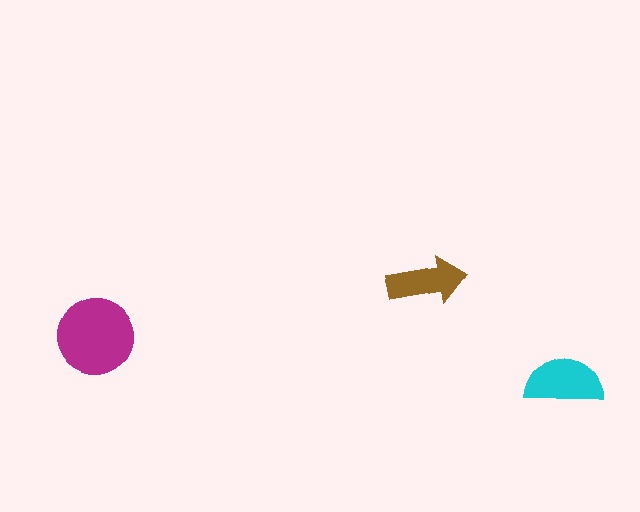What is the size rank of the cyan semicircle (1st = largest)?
2nd.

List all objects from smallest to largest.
The brown arrow, the cyan semicircle, the magenta circle.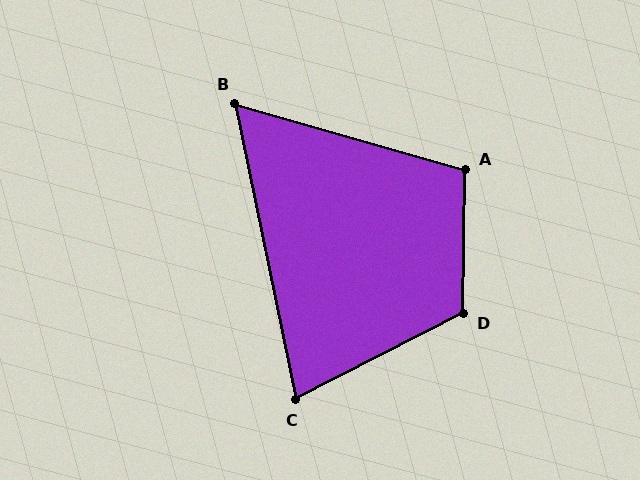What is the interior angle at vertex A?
Approximately 105 degrees (obtuse).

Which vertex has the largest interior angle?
D, at approximately 118 degrees.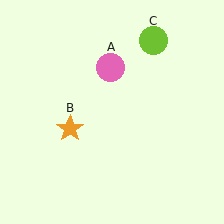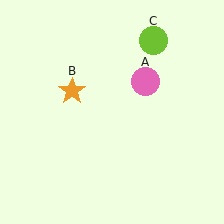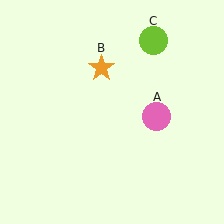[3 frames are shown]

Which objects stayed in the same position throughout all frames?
Lime circle (object C) remained stationary.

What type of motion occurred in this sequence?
The pink circle (object A), orange star (object B) rotated clockwise around the center of the scene.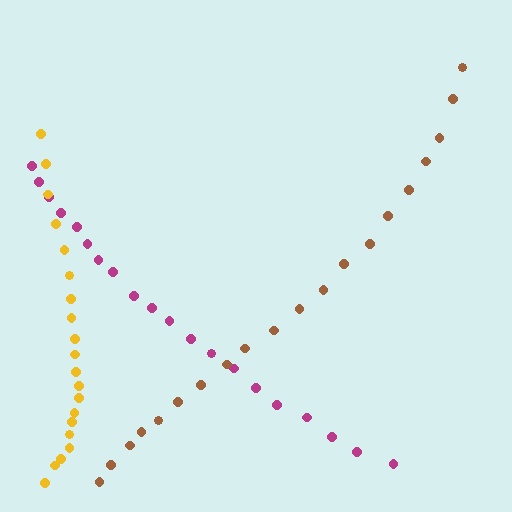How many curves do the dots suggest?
There are 3 distinct paths.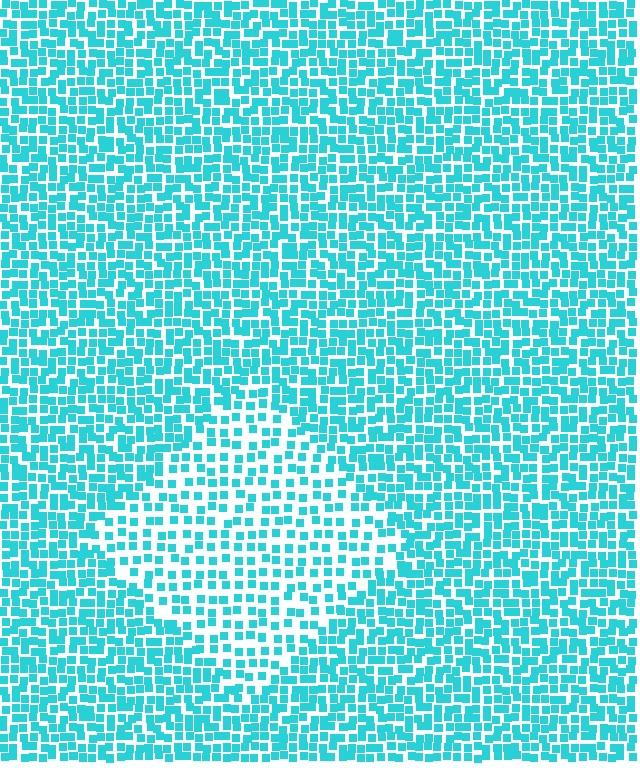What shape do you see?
I see a diamond.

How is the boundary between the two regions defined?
The boundary is defined by a change in element density (approximately 1.8x ratio). All elements are the same color, size, and shape.